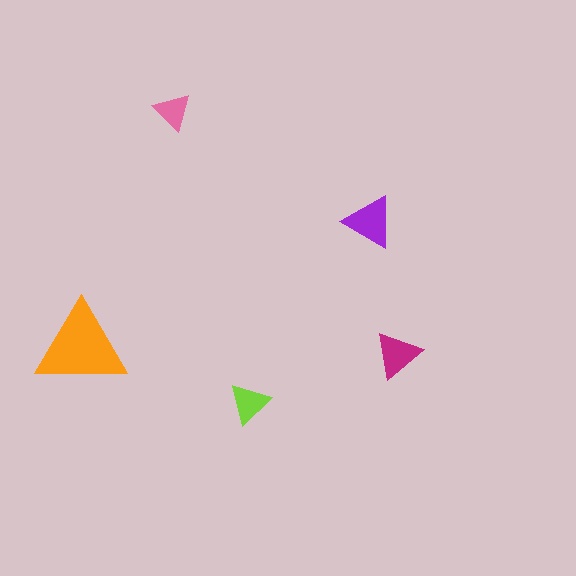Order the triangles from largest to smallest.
the orange one, the purple one, the magenta one, the lime one, the pink one.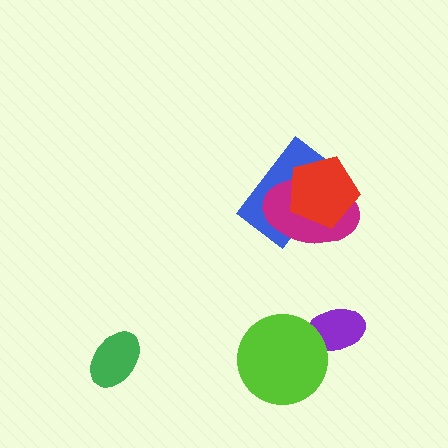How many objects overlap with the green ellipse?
0 objects overlap with the green ellipse.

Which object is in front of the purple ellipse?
The lime circle is in front of the purple ellipse.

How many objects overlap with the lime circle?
1 object overlaps with the lime circle.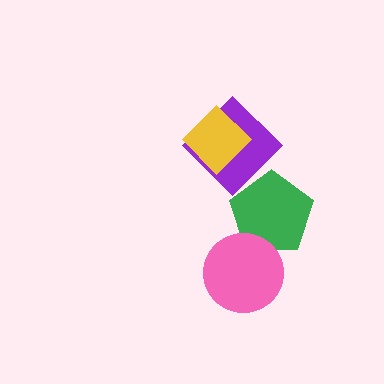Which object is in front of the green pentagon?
The pink circle is in front of the green pentagon.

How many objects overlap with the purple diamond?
2 objects overlap with the purple diamond.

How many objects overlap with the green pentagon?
2 objects overlap with the green pentagon.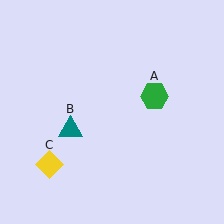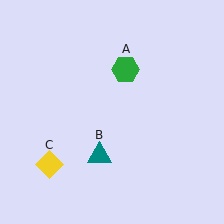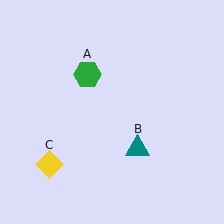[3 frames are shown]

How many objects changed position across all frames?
2 objects changed position: green hexagon (object A), teal triangle (object B).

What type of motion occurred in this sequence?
The green hexagon (object A), teal triangle (object B) rotated counterclockwise around the center of the scene.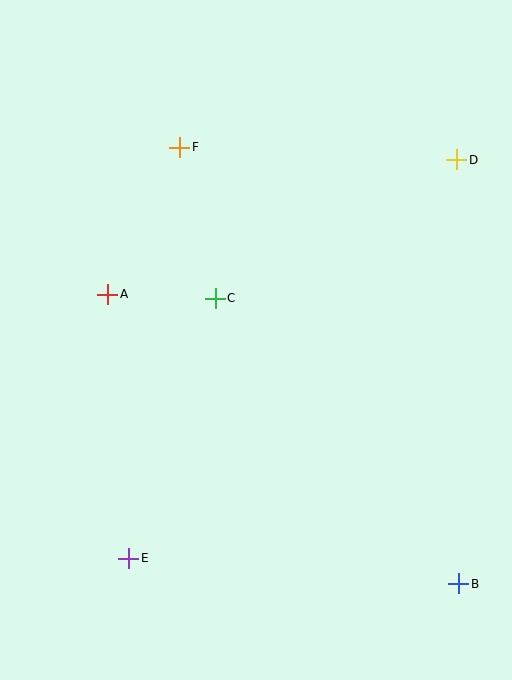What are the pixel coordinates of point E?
Point E is at (129, 558).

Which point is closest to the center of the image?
Point C at (215, 298) is closest to the center.